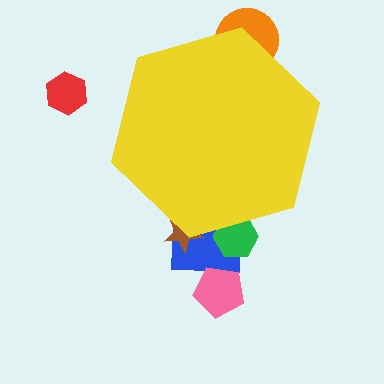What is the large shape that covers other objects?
A yellow hexagon.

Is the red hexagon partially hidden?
No, the red hexagon is fully visible.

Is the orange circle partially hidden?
Yes, the orange circle is partially hidden behind the yellow hexagon.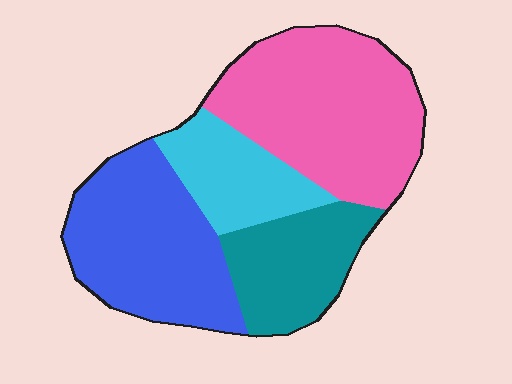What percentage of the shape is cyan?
Cyan covers around 15% of the shape.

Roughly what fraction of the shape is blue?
Blue covers 30% of the shape.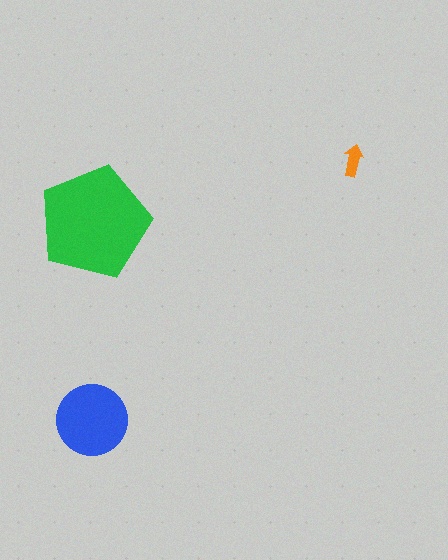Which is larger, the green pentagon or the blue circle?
The green pentagon.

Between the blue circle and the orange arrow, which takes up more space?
The blue circle.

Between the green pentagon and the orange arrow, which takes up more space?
The green pentagon.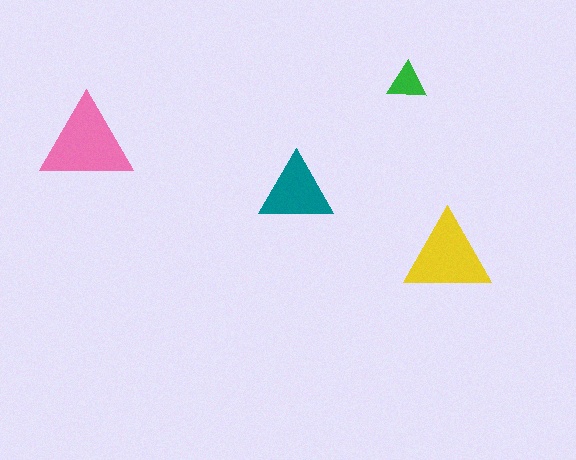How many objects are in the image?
There are 4 objects in the image.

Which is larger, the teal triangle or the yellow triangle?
The yellow one.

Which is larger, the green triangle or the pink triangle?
The pink one.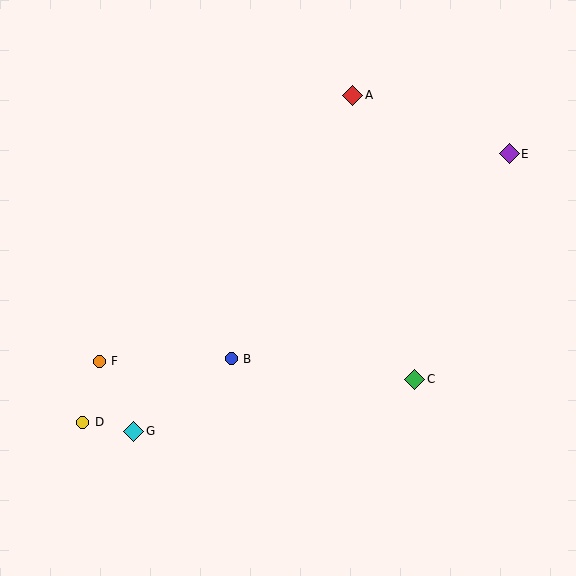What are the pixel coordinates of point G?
Point G is at (134, 431).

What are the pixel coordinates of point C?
Point C is at (415, 379).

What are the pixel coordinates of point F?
Point F is at (99, 361).